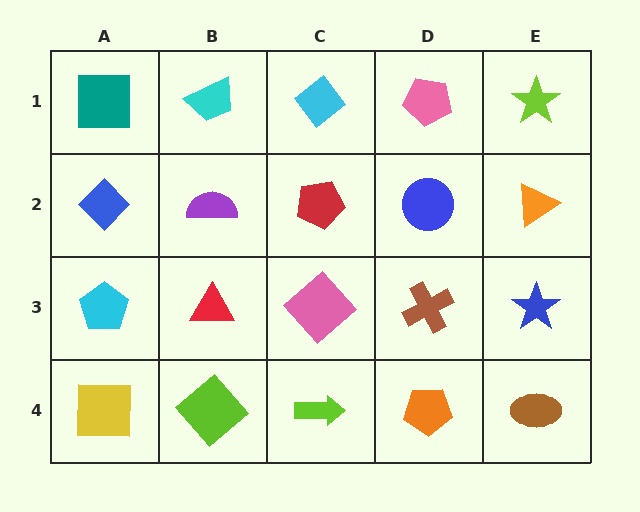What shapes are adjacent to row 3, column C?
A red pentagon (row 2, column C), a lime arrow (row 4, column C), a red triangle (row 3, column B), a brown cross (row 3, column D).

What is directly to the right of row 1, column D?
A lime star.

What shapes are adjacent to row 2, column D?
A pink pentagon (row 1, column D), a brown cross (row 3, column D), a red pentagon (row 2, column C), an orange triangle (row 2, column E).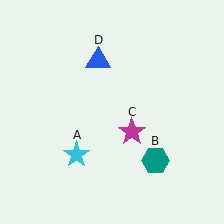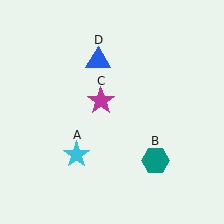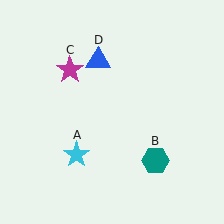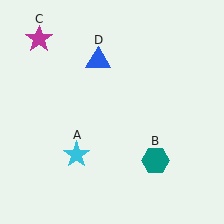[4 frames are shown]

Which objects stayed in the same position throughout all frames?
Cyan star (object A) and teal hexagon (object B) and blue triangle (object D) remained stationary.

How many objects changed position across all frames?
1 object changed position: magenta star (object C).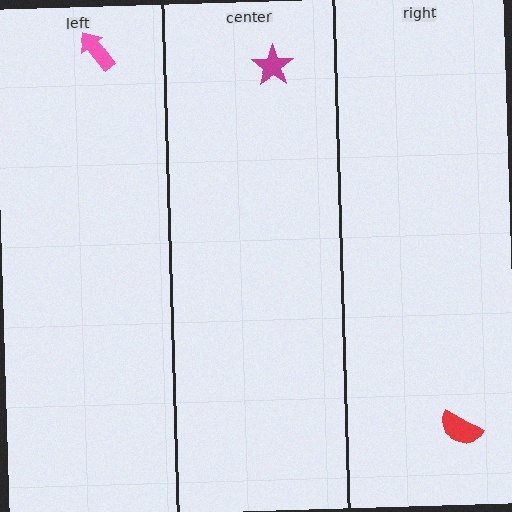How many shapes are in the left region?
1.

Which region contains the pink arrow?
The left region.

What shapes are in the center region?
The magenta star.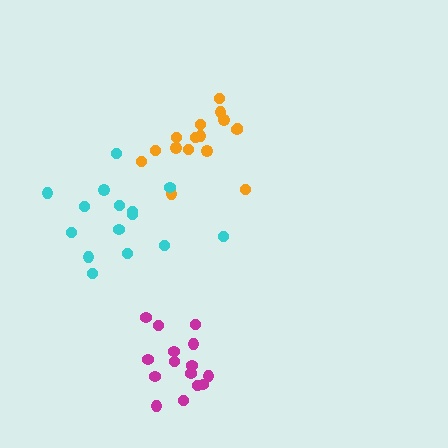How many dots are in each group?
Group 1: 16 dots, Group 2: 15 dots, Group 3: 15 dots (46 total).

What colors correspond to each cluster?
The clusters are colored: orange, magenta, cyan.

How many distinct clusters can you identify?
There are 3 distinct clusters.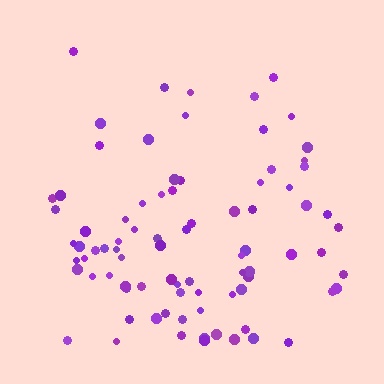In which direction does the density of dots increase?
From top to bottom, with the bottom side densest.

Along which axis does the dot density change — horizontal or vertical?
Vertical.